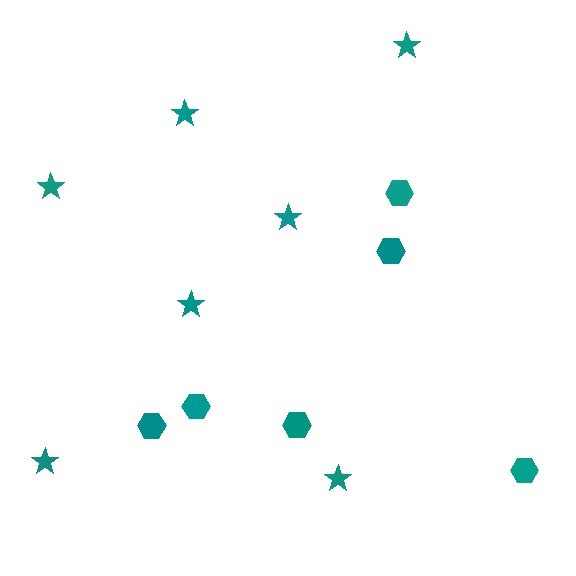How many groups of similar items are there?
There are 2 groups: one group of stars (7) and one group of hexagons (6).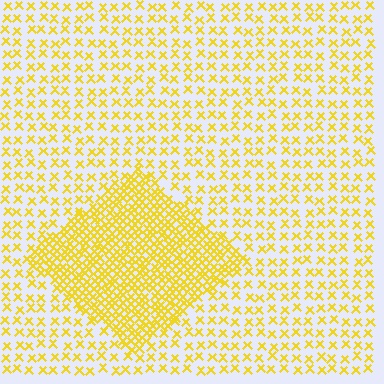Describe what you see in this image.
The image contains small yellow elements arranged at two different densities. A diamond-shaped region is visible where the elements are more densely packed than the surrounding area.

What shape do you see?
I see a diamond.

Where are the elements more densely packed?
The elements are more densely packed inside the diamond boundary.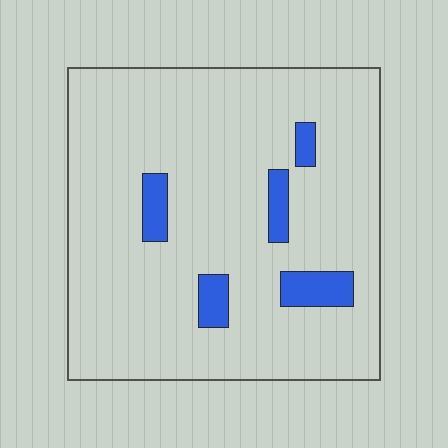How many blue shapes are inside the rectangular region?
5.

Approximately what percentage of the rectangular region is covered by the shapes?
Approximately 10%.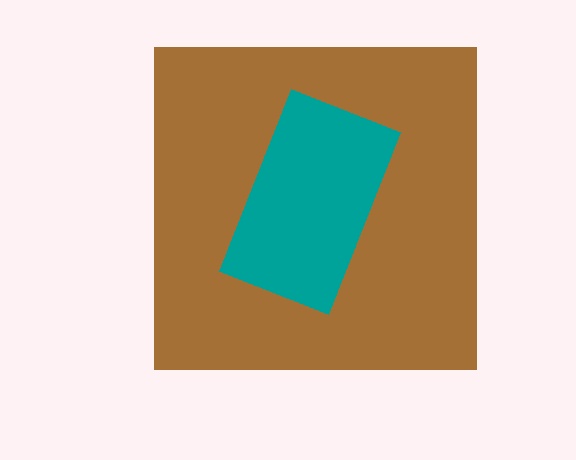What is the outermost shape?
The brown square.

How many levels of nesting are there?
2.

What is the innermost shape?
The teal rectangle.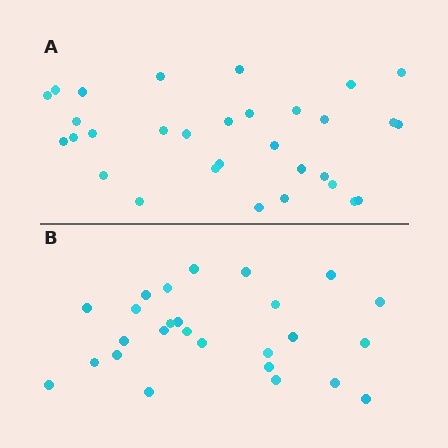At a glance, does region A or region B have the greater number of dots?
Region A (the top region) has more dots.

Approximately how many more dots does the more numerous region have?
Region A has about 5 more dots than region B.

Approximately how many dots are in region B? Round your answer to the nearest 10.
About 30 dots. (The exact count is 26, which rounds to 30.)